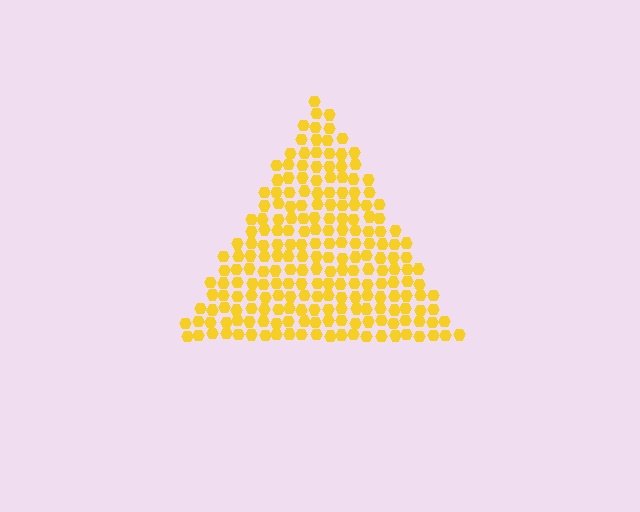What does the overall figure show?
The overall figure shows a triangle.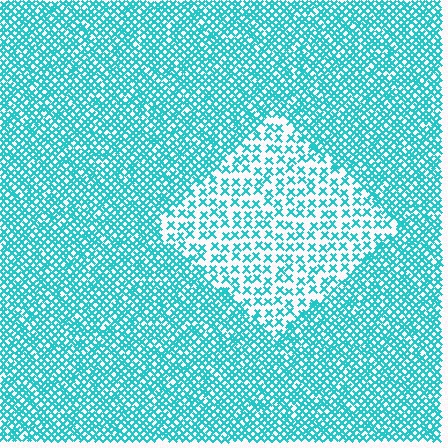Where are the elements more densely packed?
The elements are more densely packed outside the diamond boundary.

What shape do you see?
I see a diamond.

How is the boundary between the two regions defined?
The boundary is defined by a change in element density (approximately 2.2x ratio). All elements are the same color, size, and shape.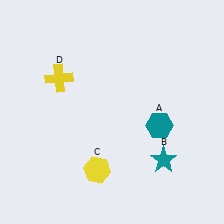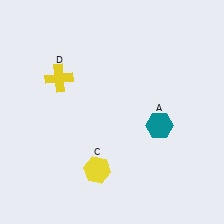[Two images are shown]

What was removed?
The teal star (B) was removed in Image 2.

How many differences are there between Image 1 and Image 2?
There is 1 difference between the two images.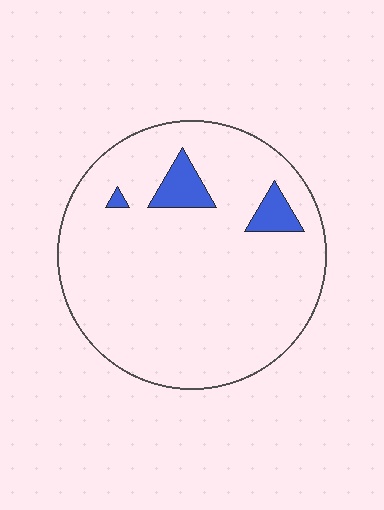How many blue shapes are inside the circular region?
3.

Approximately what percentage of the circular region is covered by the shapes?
Approximately 5%.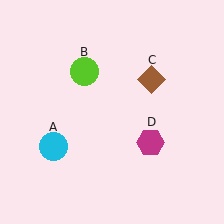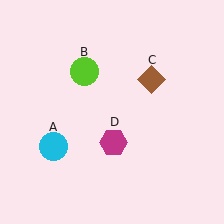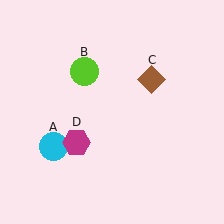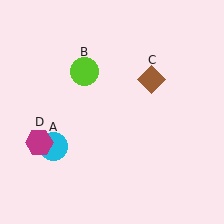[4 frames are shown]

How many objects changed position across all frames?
1 object changed position: magenta hexagon (object D).